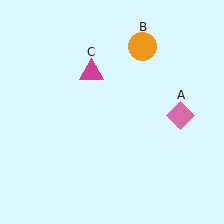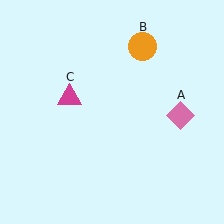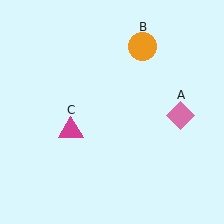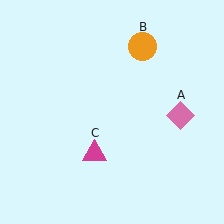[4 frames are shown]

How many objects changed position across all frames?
1 object changed position: magenta triangle (object C).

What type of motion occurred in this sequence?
The magenta triangle (object C) rotated counterclockwise around the center of the scene.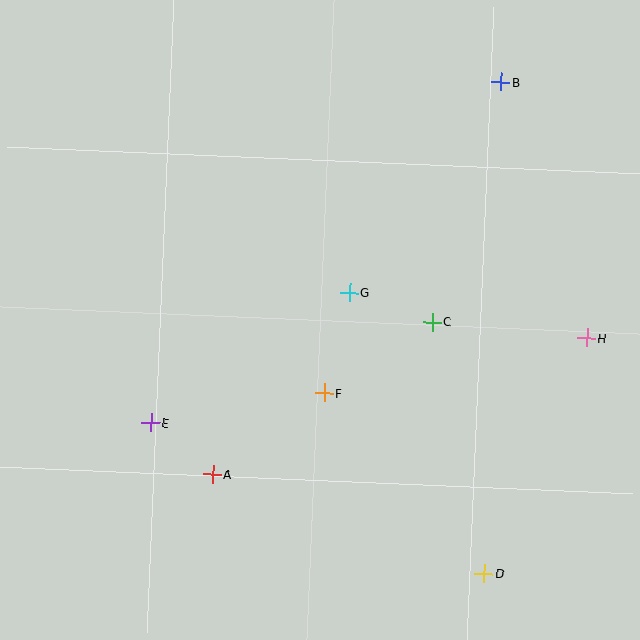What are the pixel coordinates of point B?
Point B is at (501, 82).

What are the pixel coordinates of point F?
Point F is at (324, 393).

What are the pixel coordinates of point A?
Point A is at (213, 474).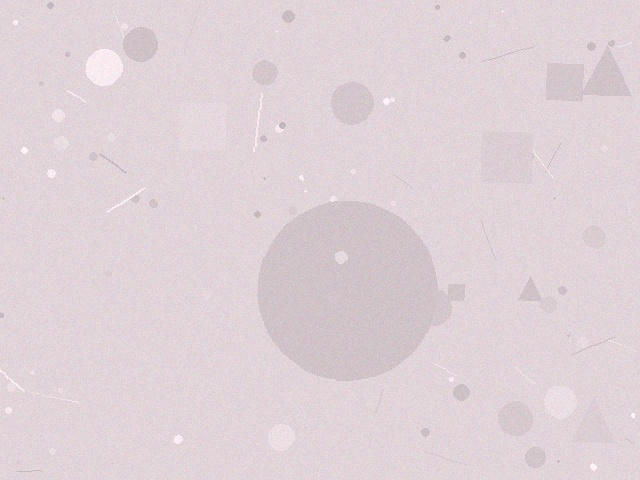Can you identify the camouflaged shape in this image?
The camouflaged shape is a circle.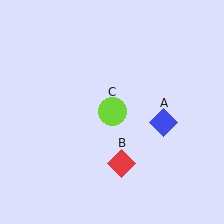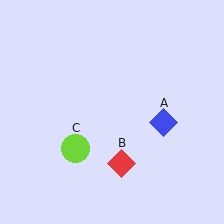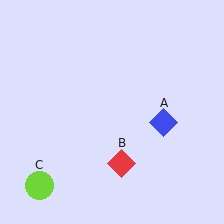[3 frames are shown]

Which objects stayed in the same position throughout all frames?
Blue diamond (object A) and red diamond (object B) remained stationary.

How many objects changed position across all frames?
1 object changed position: lime circle (object C).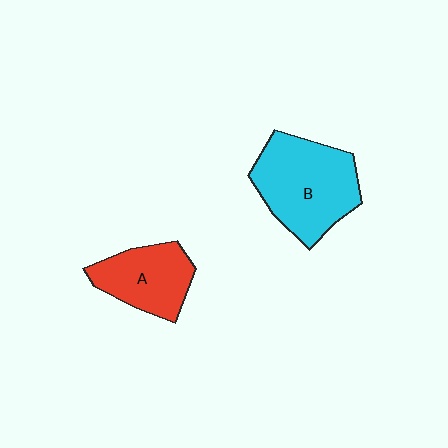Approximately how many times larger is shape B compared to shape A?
Approximately 1.5 times.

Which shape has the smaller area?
Shape A (red).